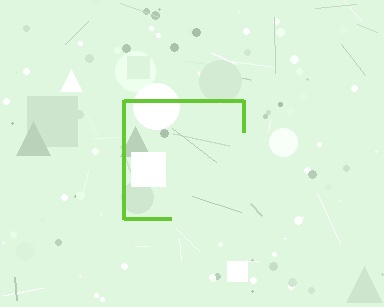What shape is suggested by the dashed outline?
The dashed outline suggests a square.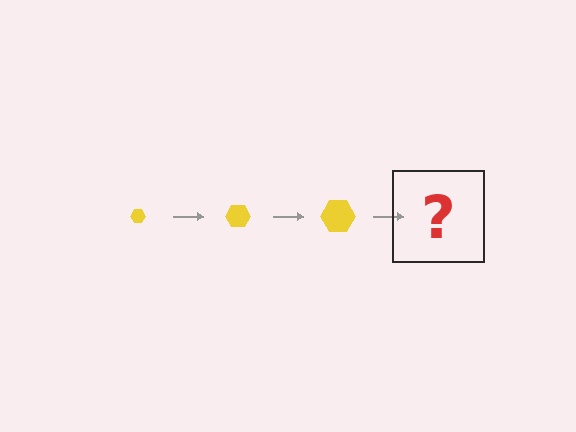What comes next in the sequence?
The next element should be a yellow hexagon, larger than the previous one.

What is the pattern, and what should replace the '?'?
The pattern is that the hexagon gets progressively larger each step. The '?' should be a yellow hexagon, larger than the previous one.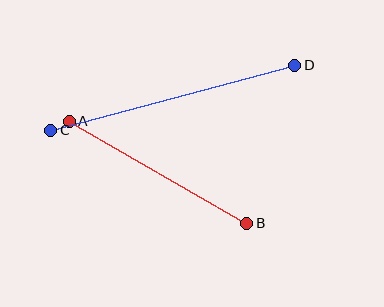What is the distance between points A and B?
The distance is approximately 205 pixels.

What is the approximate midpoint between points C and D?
The midpoint is at approximately (173, 98) pixels.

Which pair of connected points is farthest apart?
Points C and D are farthest apart.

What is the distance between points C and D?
The distance is approximately 253 pixels.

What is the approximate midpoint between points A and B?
The midpoint is at approximately (158, 172) pixels.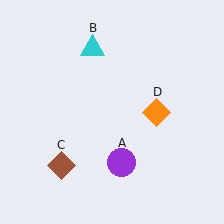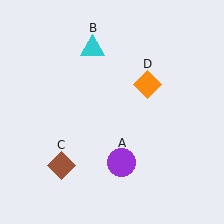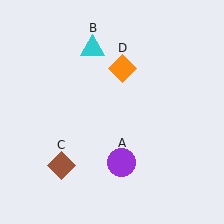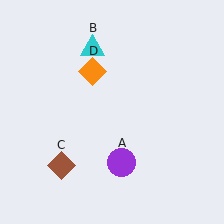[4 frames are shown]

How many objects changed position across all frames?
1 object changed position: orange diamond (object D).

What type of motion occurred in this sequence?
The orange diamond (object D) rotated counterclockwise around the center of the scene.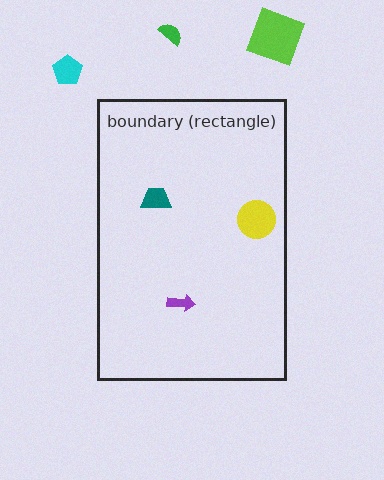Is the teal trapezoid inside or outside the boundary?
Inside.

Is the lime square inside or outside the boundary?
Outside.